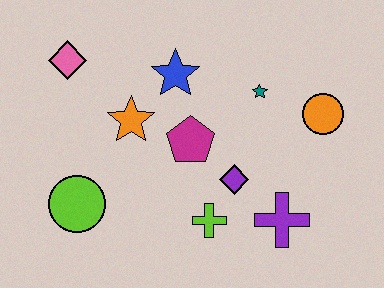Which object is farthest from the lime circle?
The orange circle is farthest from the lime circle.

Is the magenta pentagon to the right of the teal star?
No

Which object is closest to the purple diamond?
The lime cross is closest to the purple diamond.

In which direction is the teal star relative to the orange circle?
The teal star is to the left of the orange circle.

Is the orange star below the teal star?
Yes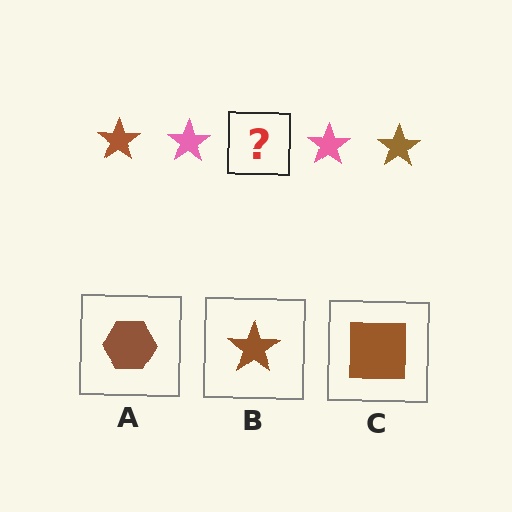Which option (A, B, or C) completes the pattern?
B.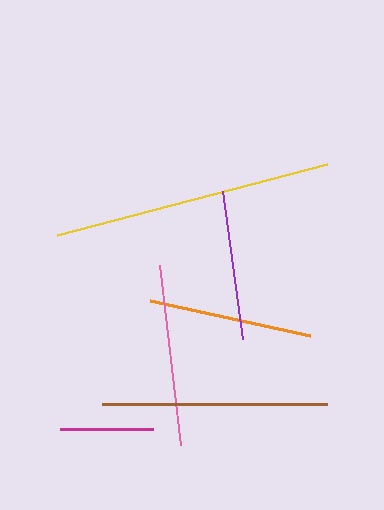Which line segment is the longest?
The yellow line is the longest at approximately 280 pixels.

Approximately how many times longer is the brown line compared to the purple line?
The brown line is approximately 1.5 times the length of the purple line.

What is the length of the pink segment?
The pink segment is approximately 182 pixels long.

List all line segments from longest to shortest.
From longest to shortest: yellow, brown, pink, orange, purple, magenta.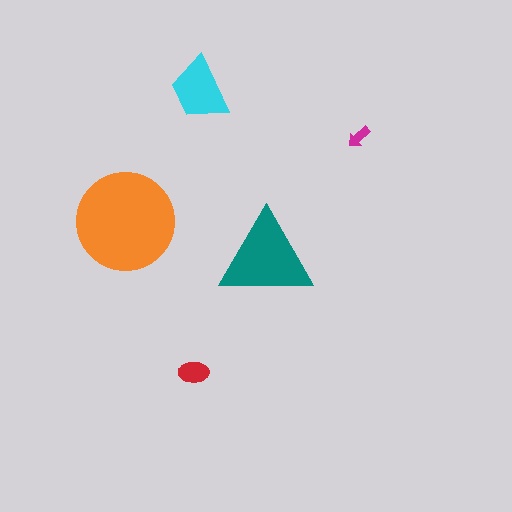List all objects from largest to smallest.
The orange circle, the teal triangle, the cyan trapezoid, the red ellipse, the magenta arrow.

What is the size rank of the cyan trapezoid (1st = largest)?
3rd.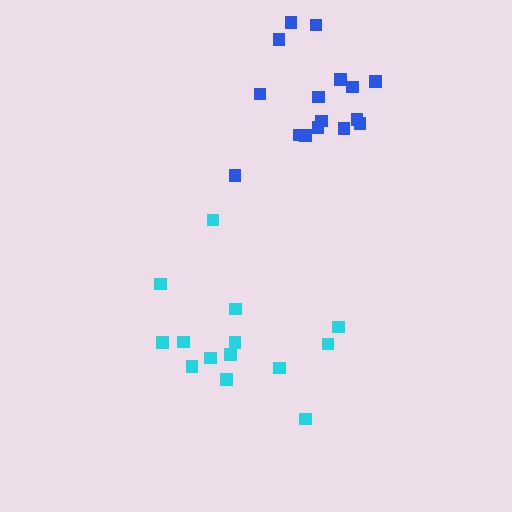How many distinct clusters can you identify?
There are 2 distinct clusters.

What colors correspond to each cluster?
The clusters are colored: blue, cyan.